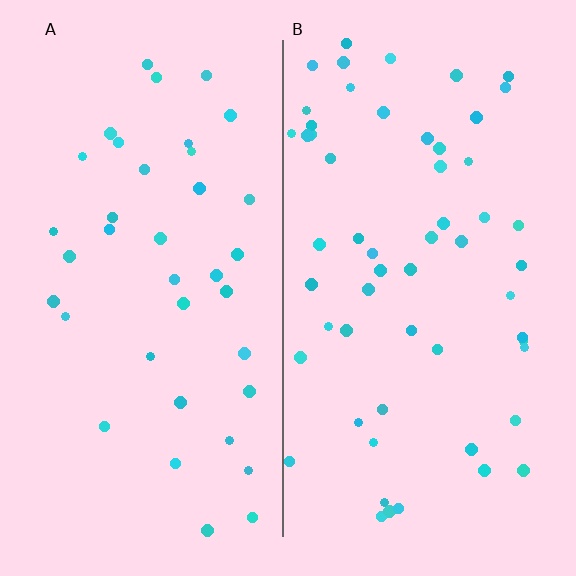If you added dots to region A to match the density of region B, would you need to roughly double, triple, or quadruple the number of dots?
Approximately double.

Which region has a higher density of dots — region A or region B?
B (the right).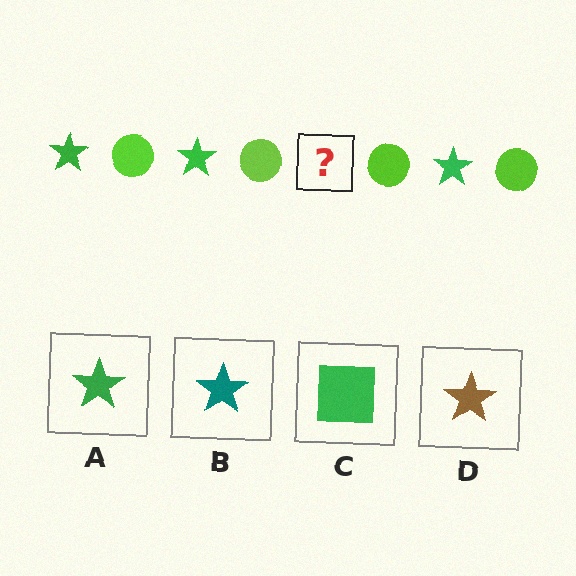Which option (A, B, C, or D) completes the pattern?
A.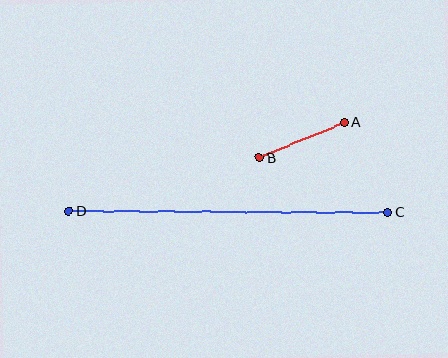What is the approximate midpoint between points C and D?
The midpoint is at approximately (228, 212) pixels.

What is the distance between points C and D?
The distance is approximately 319 pixels.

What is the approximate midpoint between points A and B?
The midpoint is at approximately (302, 140) pixels.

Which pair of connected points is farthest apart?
Points C and D are farthest apart.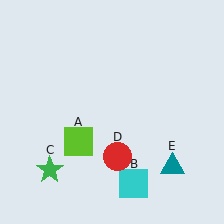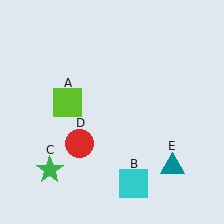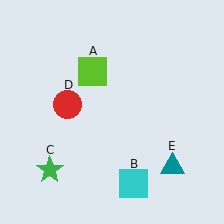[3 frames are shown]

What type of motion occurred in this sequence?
The lime square (object A), red circle (object D) rotated clockwise around the center of the scene.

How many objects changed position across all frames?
2 objects changed position: lime square (object A), red circle (object D).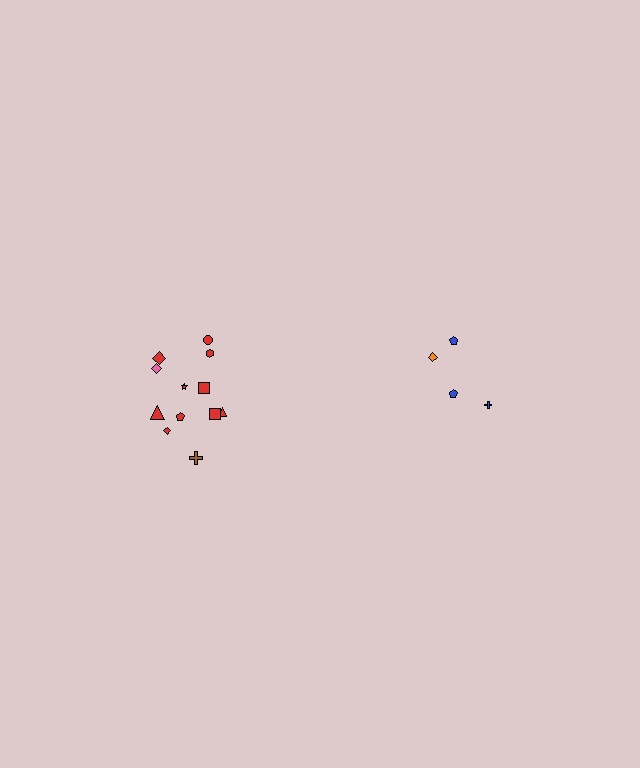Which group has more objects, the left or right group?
The left group.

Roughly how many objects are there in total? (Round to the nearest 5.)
Roughly 15 objects in total.